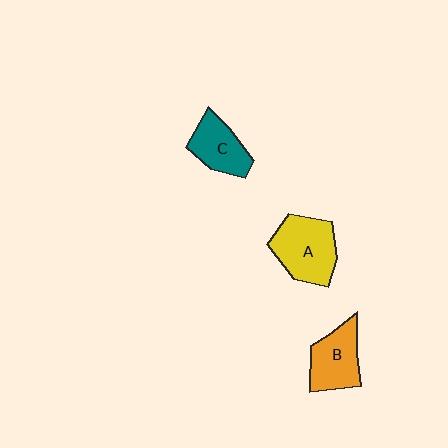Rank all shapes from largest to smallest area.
From largest to smallest: A (yellow), B (orange), C (teal).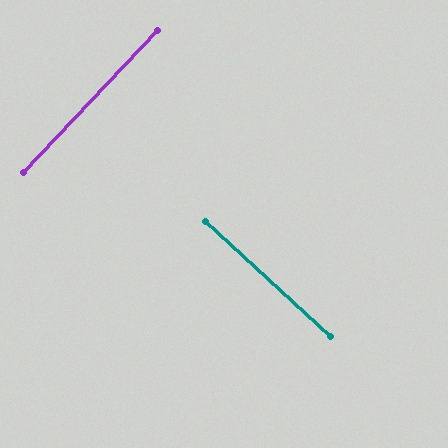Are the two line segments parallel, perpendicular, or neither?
Perpendicular — they meet at approximately 89°.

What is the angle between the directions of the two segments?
Approximately 89 degrees.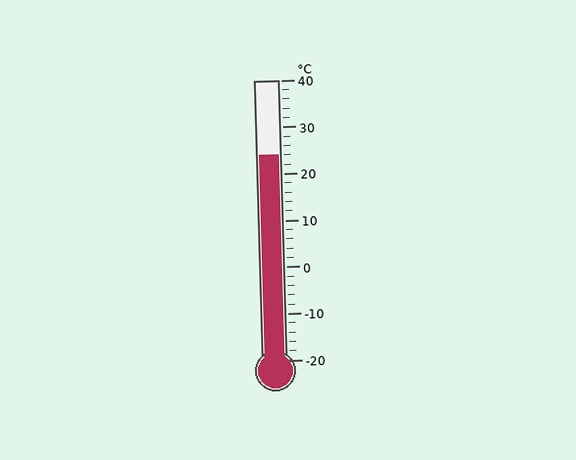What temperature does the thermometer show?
The thermometer shows approximately 24°C.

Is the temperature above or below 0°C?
The temperature is above 0°C.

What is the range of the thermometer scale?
The thermometer scale ranges from -20°C to 40°C.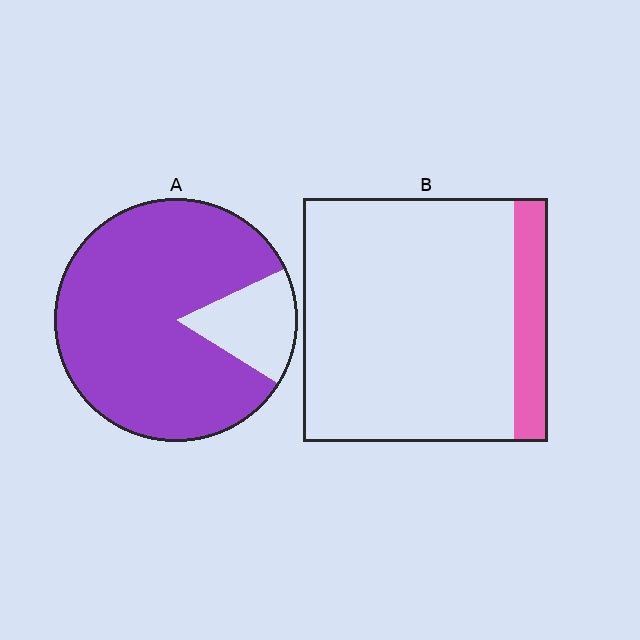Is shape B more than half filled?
No.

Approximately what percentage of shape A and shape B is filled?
A is approximately 85% and B is approximately 15%.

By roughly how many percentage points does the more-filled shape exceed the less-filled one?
By roughly 70 percentage points (A over B).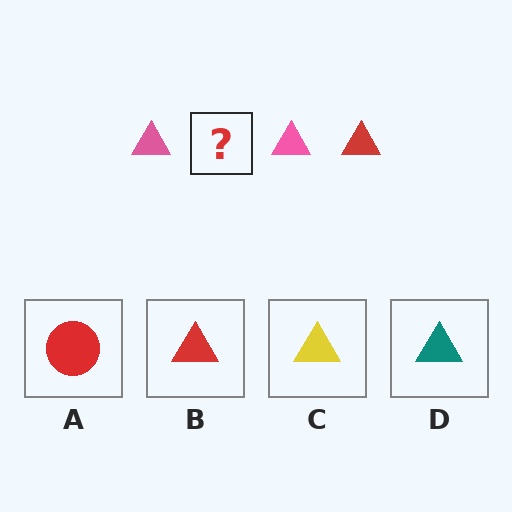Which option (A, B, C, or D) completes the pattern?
B.